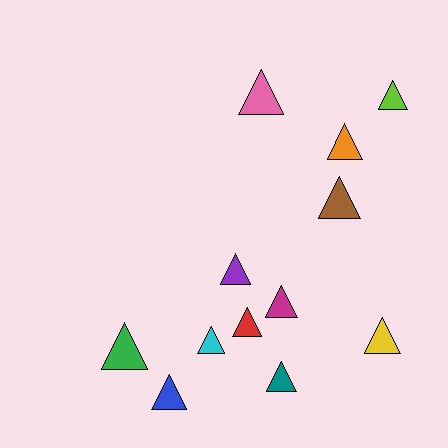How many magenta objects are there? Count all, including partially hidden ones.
There is 1 magenta object.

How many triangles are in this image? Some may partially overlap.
There are 12 triangles.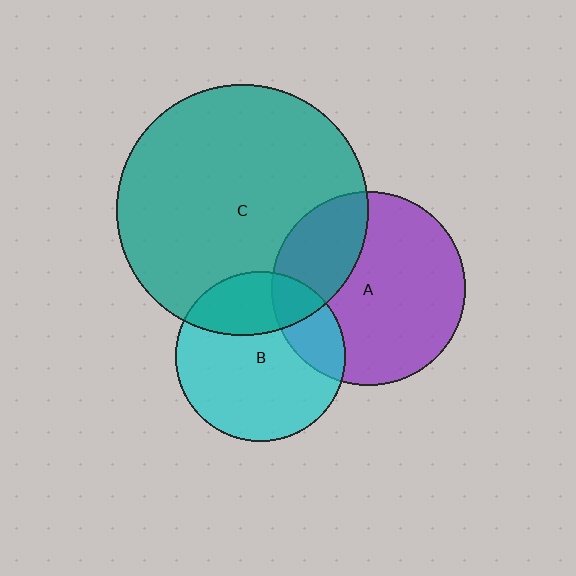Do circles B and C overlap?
Yes.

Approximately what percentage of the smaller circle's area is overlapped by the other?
Approximately 30%.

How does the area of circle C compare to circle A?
Approximately 1.7 times.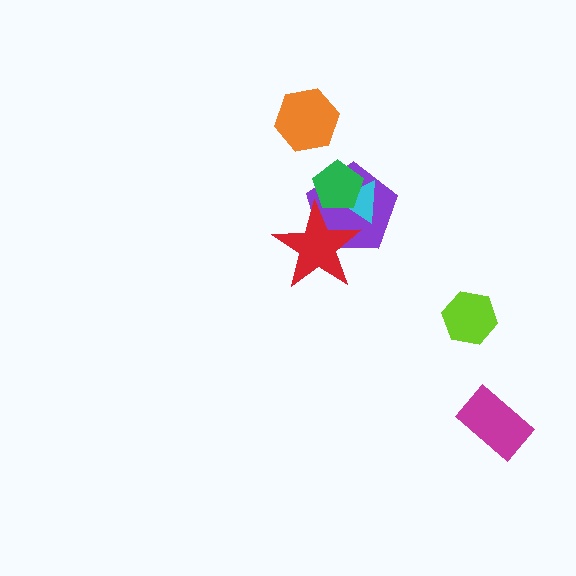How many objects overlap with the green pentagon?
3 objects overlap with the green pentagon.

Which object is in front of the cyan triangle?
The green pentagon is in front of the cyan triangle.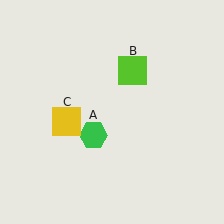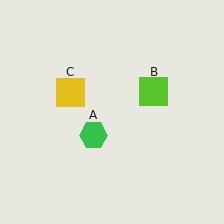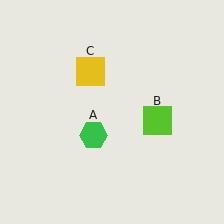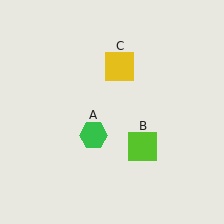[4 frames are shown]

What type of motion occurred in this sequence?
The lime square (object B), yellow square (object C) rotated clockwise around the center of the scene.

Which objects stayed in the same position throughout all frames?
Green hexagon (object A) remained stationary.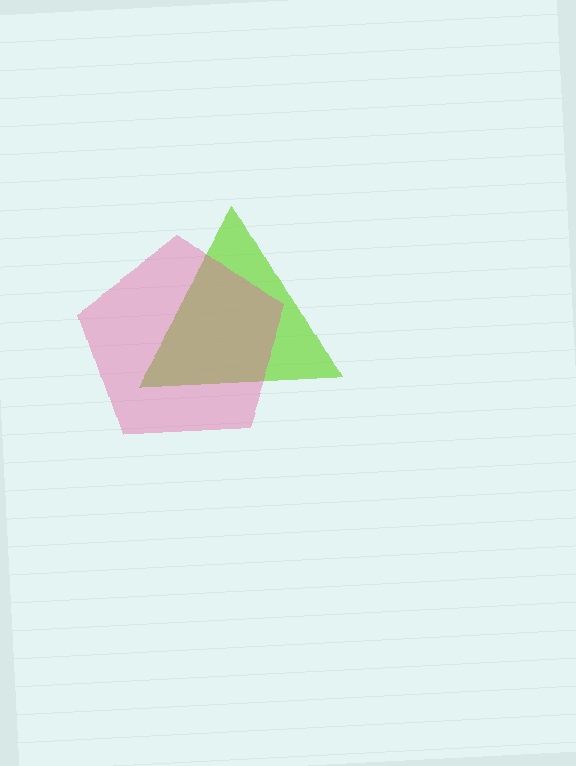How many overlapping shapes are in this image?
There are 2 overlapping shapes in the image.